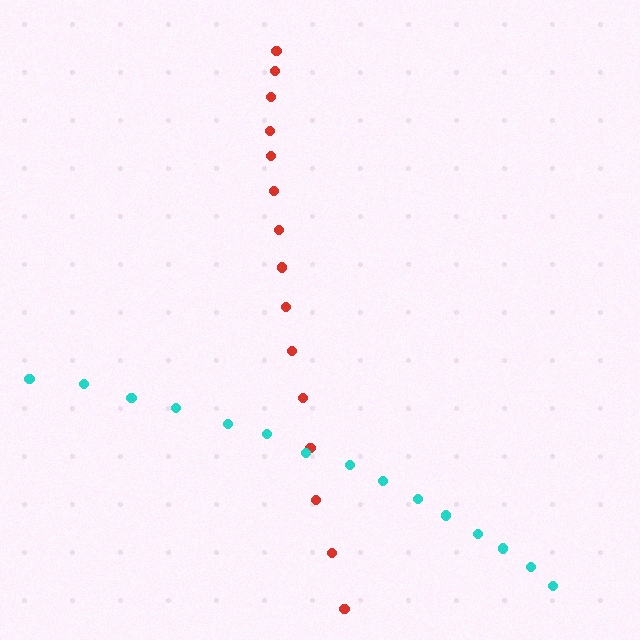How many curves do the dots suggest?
There are 2 distinct paths.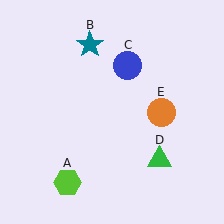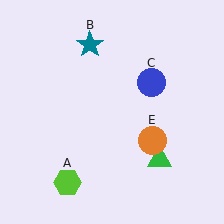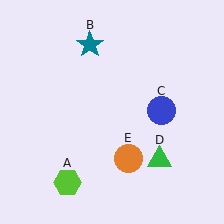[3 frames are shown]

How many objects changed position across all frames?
2 objects changed position: blue circle (object C), orange circle (object E).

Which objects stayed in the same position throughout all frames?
Lime hexagon (object A) and teal star (object B) and green triangle (object D) remained stationary.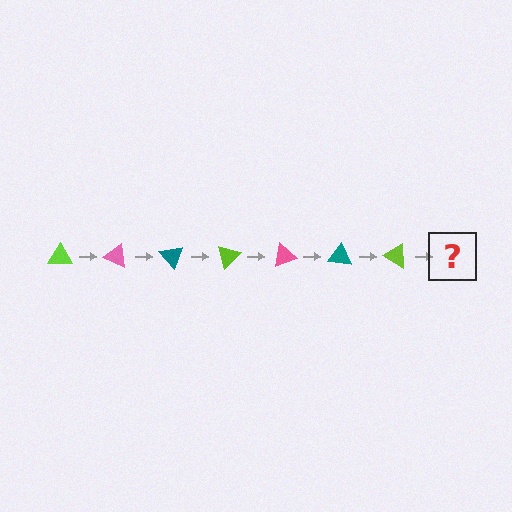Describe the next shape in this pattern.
It should be a pink triangle, rotated 175 degrees from the start.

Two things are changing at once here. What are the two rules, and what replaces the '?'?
The two rules are that it rotates 25 degrees each step and the color cycles through lime, pink, and teal. The '?' should be a pink triangle, rotated 175 degrees from the start.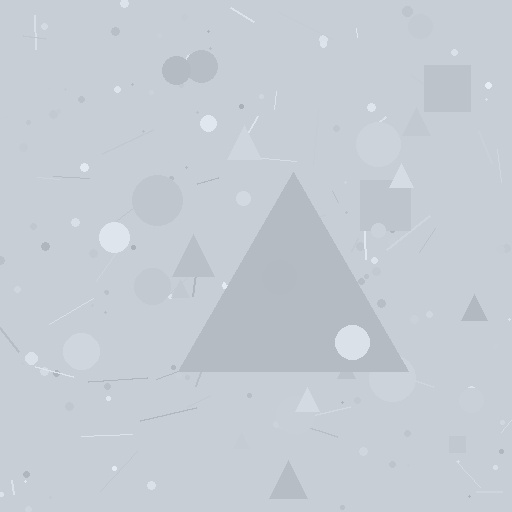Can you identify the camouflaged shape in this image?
The camouflaged shape is a triangle.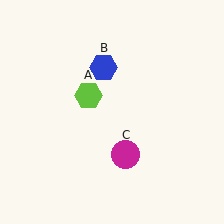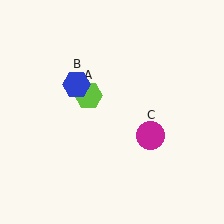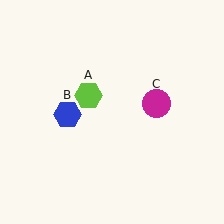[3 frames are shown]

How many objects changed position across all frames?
2 objects changed position: blue hexagon (object B), magenta circle (object C).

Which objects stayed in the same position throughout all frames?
Lime hexagon (object A) remained stationary.